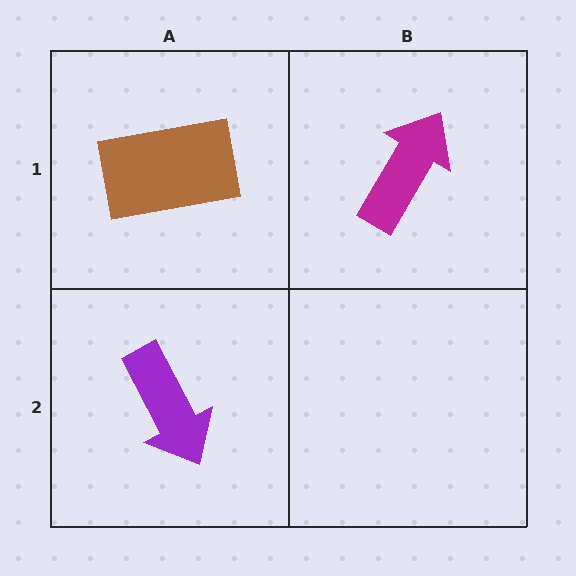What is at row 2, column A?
A purple arrow.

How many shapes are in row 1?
2 shapes.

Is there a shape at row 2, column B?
No, that cell is empty.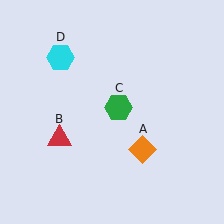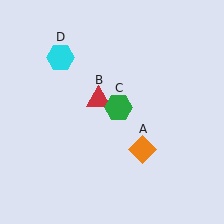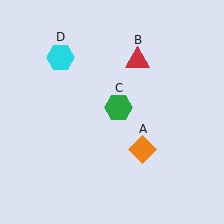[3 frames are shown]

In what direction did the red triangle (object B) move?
The red triangle (object B) moved up and to the right.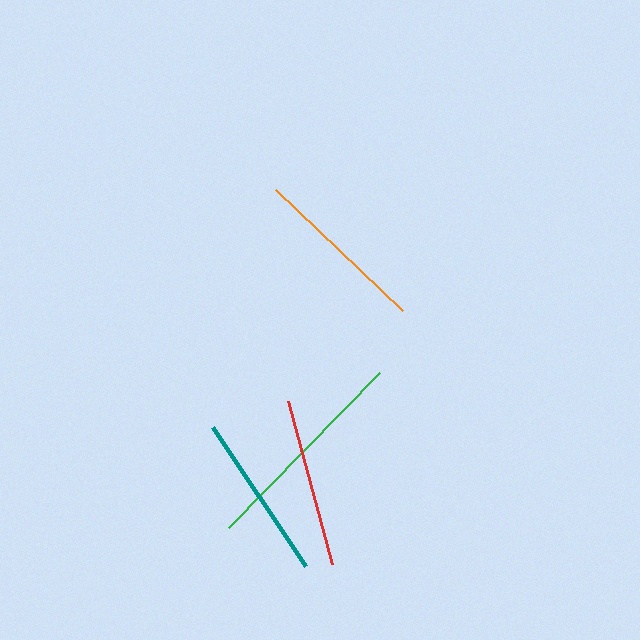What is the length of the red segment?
The red segment is approximately 169 pixels long.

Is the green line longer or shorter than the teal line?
The green line is longer than the teal line.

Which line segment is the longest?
The green line is the longest at approximately 216 pixels.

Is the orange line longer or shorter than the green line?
The green line is longer than the orange line.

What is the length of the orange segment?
The orange segment is approximately 175 pixels long.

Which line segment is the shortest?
The teal line is the shortest at approximately 167 pixels.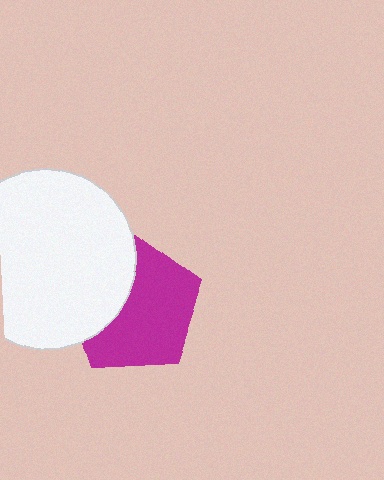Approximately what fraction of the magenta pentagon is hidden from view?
Roughly 36% of the magenta pentagon is hidden behind the white circle.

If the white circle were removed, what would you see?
You would see the complete magenta pentagon.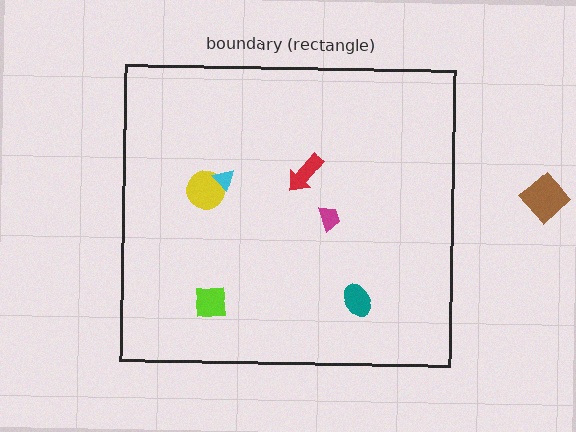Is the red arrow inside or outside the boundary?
Inside.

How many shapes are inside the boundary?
6 inside, 1 outside.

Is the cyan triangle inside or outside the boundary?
Inside.